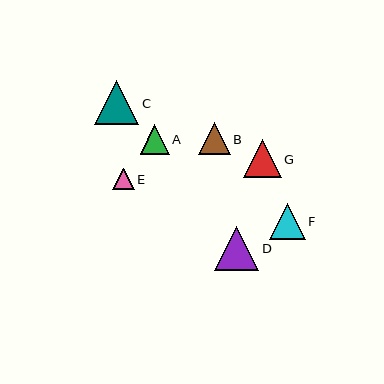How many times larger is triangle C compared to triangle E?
Triangle C is approximately 2.1 times the size of triangle E.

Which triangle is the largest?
Triangle C is the largest with a size of approximately 45 pixels.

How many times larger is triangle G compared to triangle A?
Triangle G is approximately 1.3 times the size of triangle A.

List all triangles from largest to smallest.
From largest to smallest: C, D, G, F, B, A, E.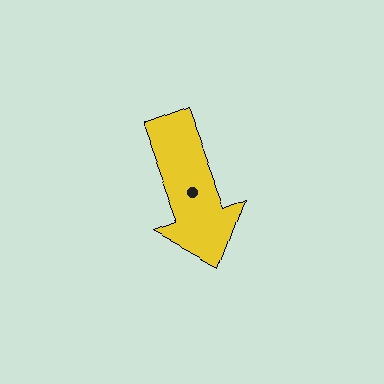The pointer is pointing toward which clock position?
Roughly 5 o'clock.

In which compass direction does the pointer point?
South.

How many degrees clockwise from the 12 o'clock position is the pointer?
Approximately 159 degrees.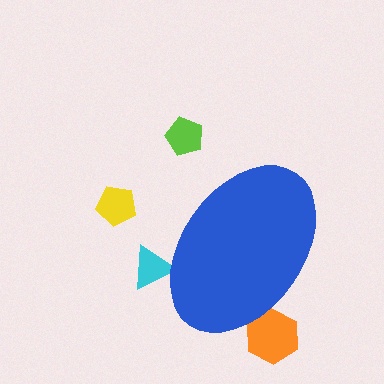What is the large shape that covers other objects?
A blue ellipse.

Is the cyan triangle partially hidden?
Yes, the cyan triangle is partially hidden behind the blue ellipse.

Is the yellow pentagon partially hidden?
No, the yellow pentagon is fully visible.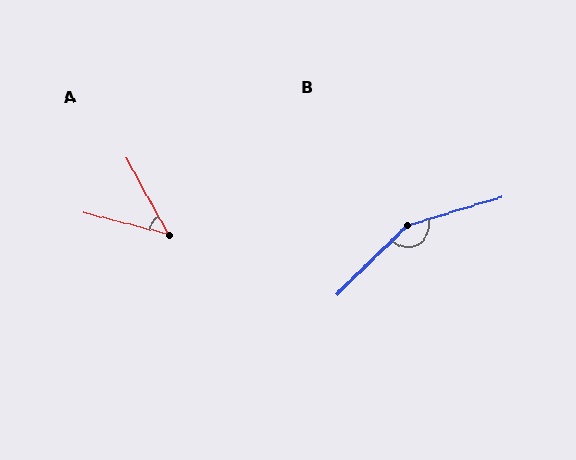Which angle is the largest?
B, at approximately 152 degrees.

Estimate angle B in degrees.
Approximately 152 degrees.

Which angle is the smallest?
A, at approximately 46 degrees.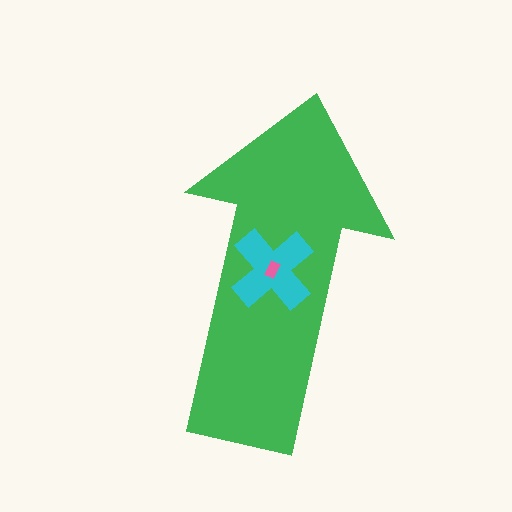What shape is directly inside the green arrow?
The cyan cross.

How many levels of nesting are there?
3.